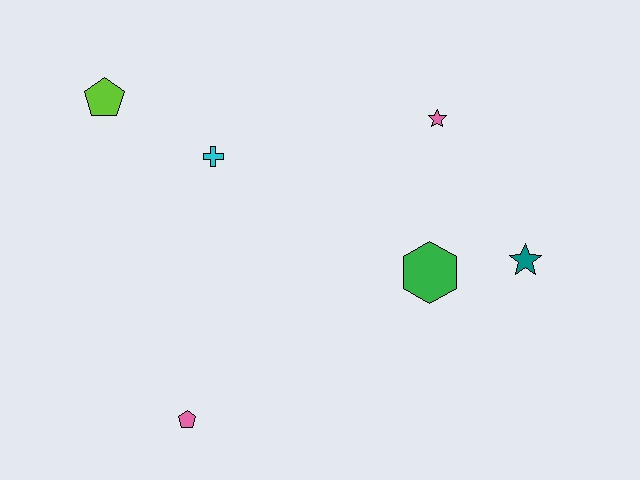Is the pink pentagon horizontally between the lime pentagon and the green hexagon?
Yes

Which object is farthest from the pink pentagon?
The pink star is farthest from the pink pentagon.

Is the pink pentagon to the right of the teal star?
No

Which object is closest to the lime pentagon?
The cyan cross is closest to the lime pentagon.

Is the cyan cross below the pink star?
Yes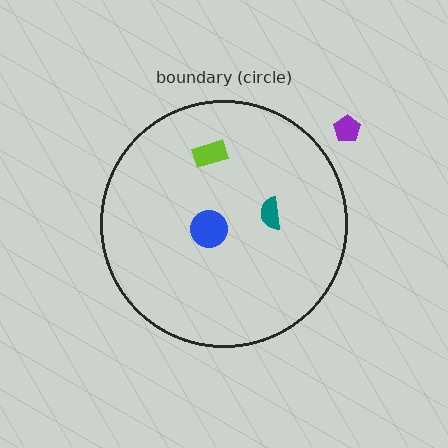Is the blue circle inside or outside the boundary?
Inside.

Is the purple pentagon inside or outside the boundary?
Outside.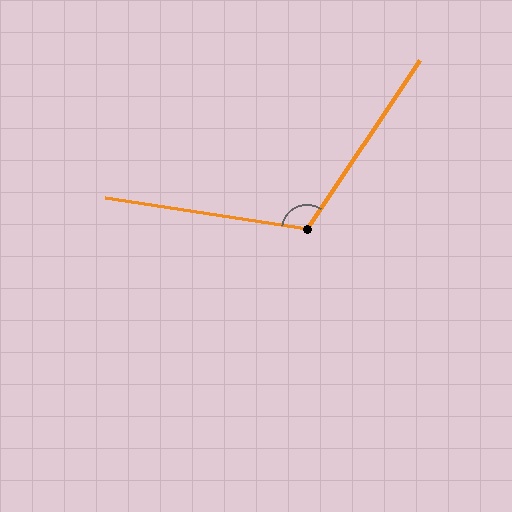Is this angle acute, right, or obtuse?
It is obtuse.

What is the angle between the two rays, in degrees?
Approximately 115 degrees.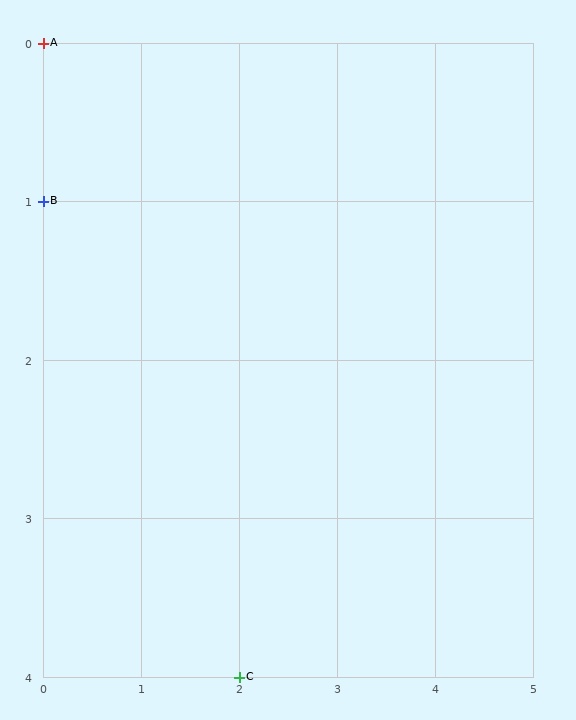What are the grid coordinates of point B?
Point B is at grid coordinates (0, 1).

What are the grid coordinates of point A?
Point A is at grid coordinates (0, 0).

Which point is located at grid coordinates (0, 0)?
Point A is at (0, 0).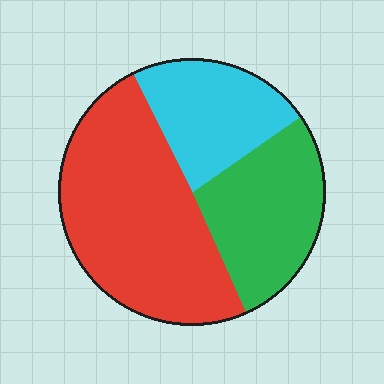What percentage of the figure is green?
Green takes up between a quarter and a half of the figure.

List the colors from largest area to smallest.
From largest to smallest: red, green, cyan.